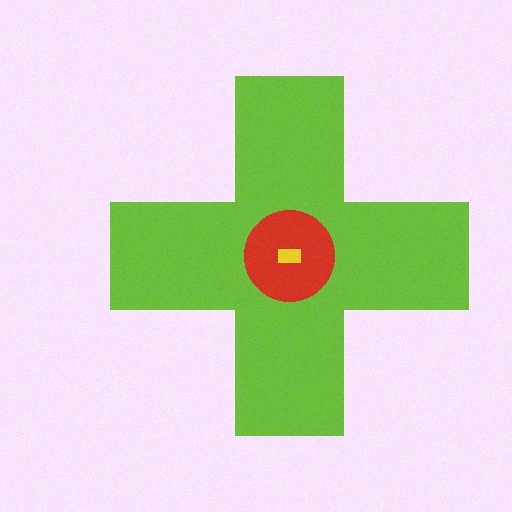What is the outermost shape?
The lime cross.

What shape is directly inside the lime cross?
The red circle.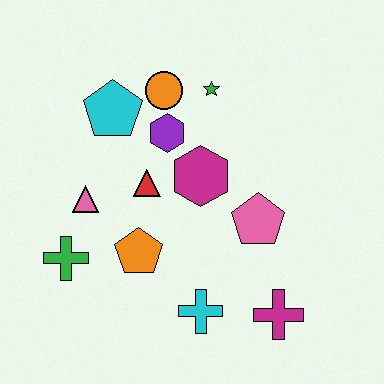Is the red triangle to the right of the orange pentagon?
Yes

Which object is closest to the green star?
The orange circle is closest to the green star.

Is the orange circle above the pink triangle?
Yes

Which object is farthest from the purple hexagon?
The magenta cross is farthest from the purple hexagon.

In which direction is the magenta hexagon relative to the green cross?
The magenta hexagon is to the right of the green cross.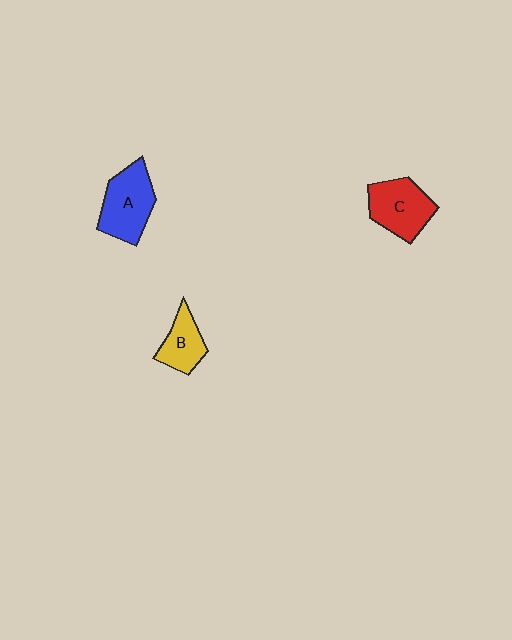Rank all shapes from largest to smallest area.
From largest to smallest: A (blue), C (red), B (yellow).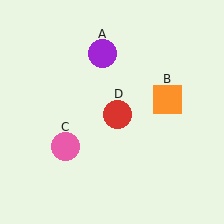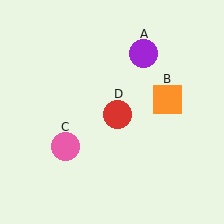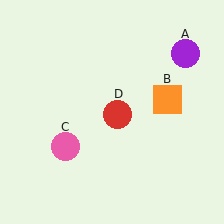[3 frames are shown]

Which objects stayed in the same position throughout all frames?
Orange square (object B) and pink circle (object C) and red circle (object D) remained stationary.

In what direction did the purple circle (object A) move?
The purple circle (object A) moved right.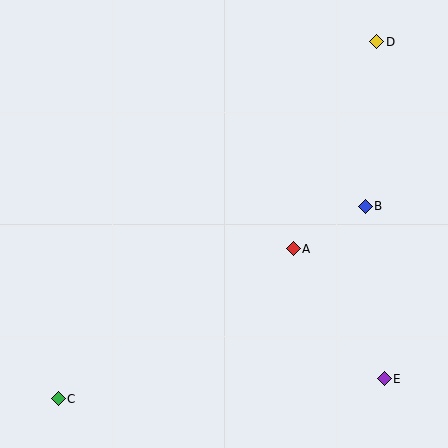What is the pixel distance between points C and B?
The distance between C and B is 362 pixels.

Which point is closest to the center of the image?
Point A at (293, 249) is closest to the center.